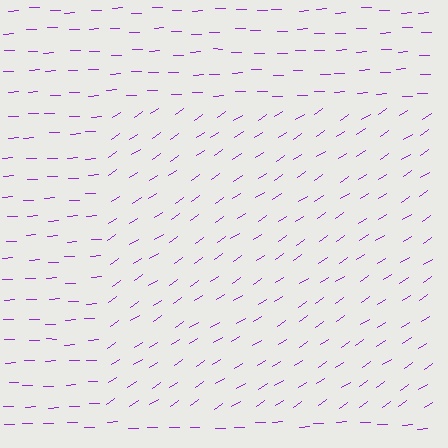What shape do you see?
I see a rectangle.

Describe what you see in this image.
The image is filled with small purple line segments. A rectangle region in the image has lines oriented differently from the surrounding lines, creating a visible texture boundary.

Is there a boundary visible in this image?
Yes, there is a texture boundary formed by a change in line orientation.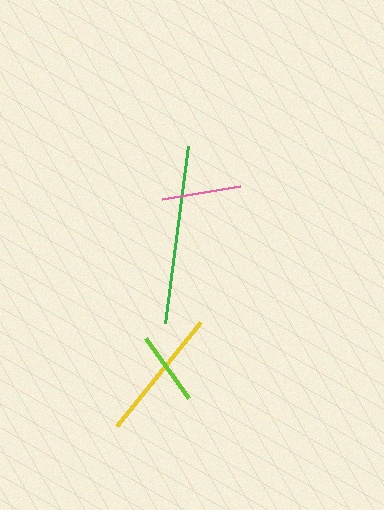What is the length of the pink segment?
The pink segment is approximately 80 pixels long.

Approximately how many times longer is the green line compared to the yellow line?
The green line is approximately 1.3 times the length of the yellow line.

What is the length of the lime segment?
The lime segment is approximately 73 pixels long.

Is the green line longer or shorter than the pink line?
The green line is longer than the pink line.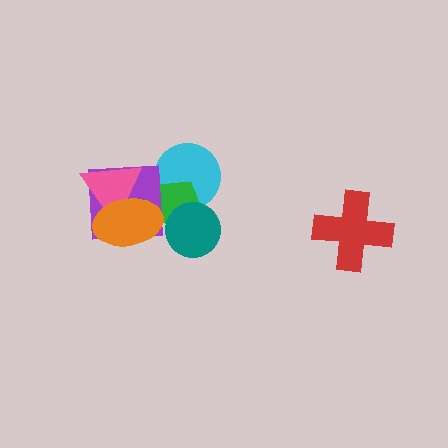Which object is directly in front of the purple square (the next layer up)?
The pink triangle is directly in front of the purple square.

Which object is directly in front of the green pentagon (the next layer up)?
The purple square is directly in front of the green pentagon.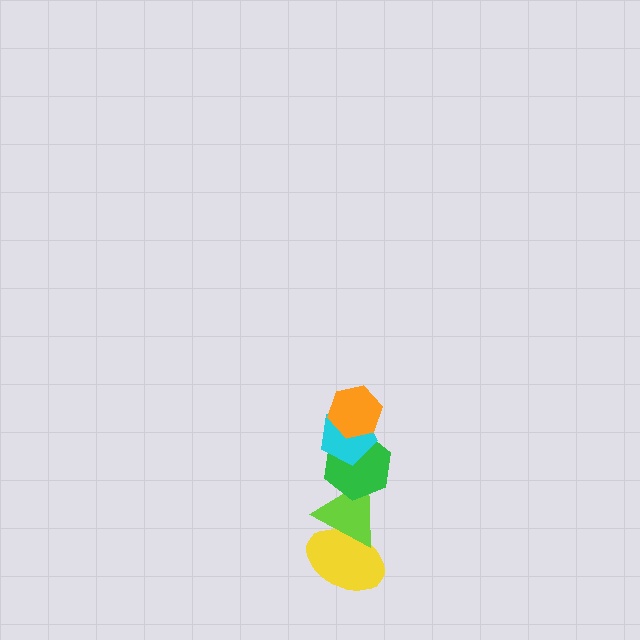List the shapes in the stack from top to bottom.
From top to bottom: the orange hexagon, the cyan pentagon, the green hexagon, the lime triangle, the yellow ellipse.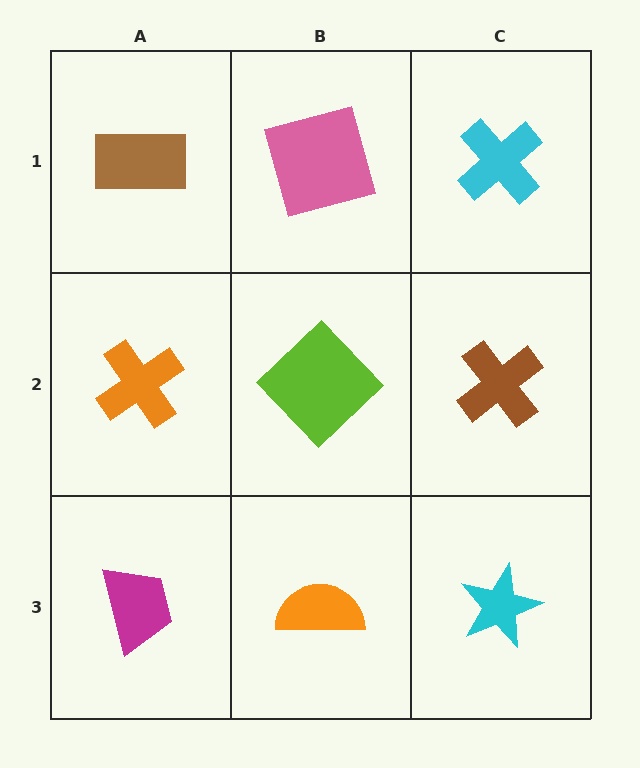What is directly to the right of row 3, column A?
An orange semicircle.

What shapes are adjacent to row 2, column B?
A pink square (row 1, column B), an orange semicircle (row 3, column B), an orange cross (row 2, column A), a brown cross (row 2, column C).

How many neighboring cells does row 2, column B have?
4.